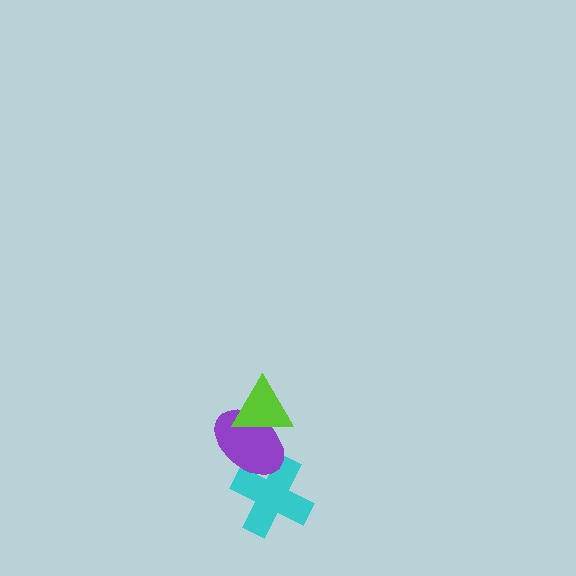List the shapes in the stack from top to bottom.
From top to bottom: the lime triangle, the purple ellipse, the cyan cross.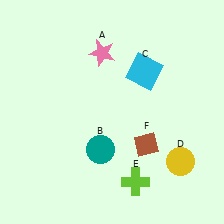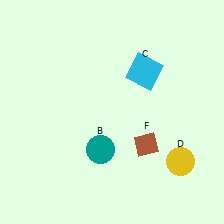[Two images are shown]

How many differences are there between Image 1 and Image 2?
There are 2 differences between the two images.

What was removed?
The pink star (A), the lime cross (E) were removed in Image 2.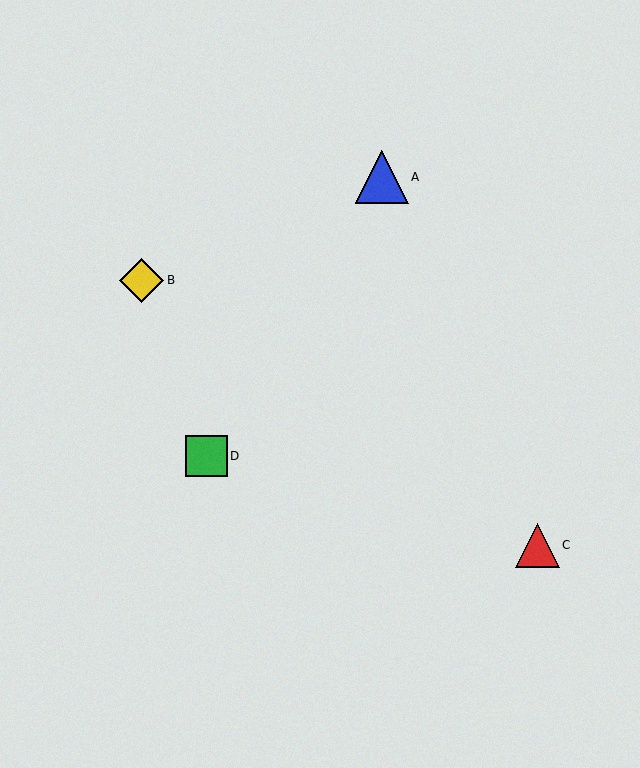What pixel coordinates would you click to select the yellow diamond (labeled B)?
Click at (141, 280) to select the yellow diamond B.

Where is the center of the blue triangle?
The center of the blue triangle is at (382, 177).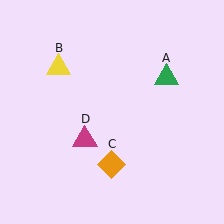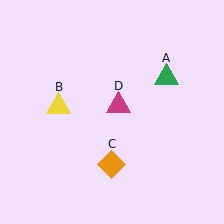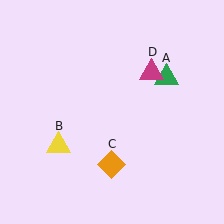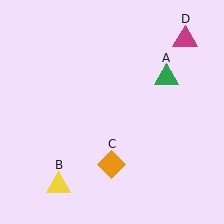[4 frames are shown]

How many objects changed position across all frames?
2 objects changed position: yellow triangle (object B), magenta triangle (object D).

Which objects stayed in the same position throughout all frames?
Green triangle (object A) and orange diamond (object C) remained stationary.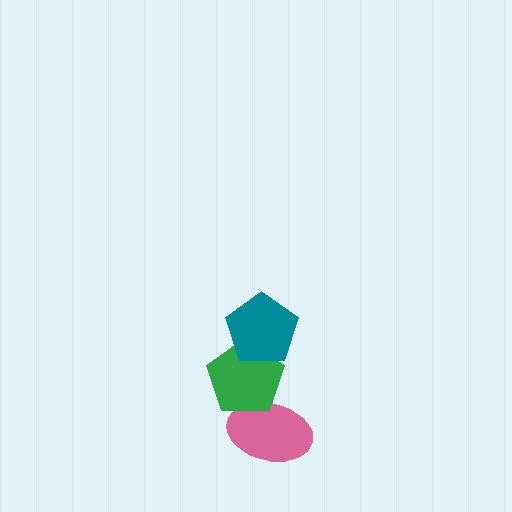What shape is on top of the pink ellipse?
The green pentagon is on top of the pink ellipse.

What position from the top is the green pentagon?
The green pentagon is 2nd from the top.